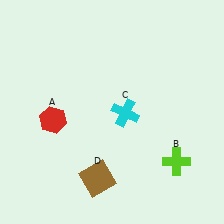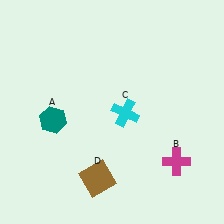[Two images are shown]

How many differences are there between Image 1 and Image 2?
There are 2 differences between the two images.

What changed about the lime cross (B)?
In Image 1, B is lime. In Image 2, it changed to magenta.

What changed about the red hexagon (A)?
In Image 1, A is red. In Image 2, it changed to teal.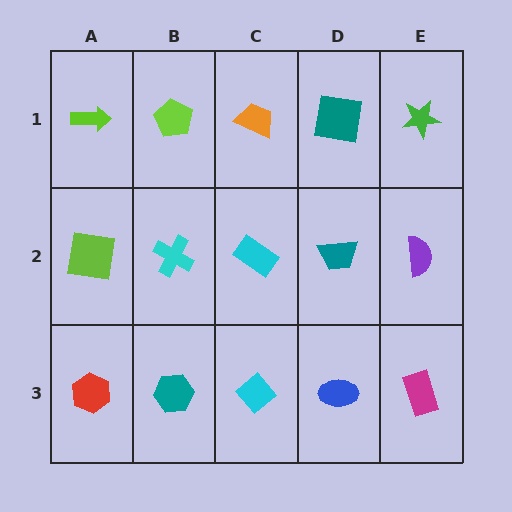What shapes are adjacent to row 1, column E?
A purple semicircle (row 2, column E), a teal square (row 1, column D).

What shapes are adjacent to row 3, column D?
A teal trapezoid (row 2, column D), a cyan diamond (row 3, column C), a magenta rectangle (row 3, column E).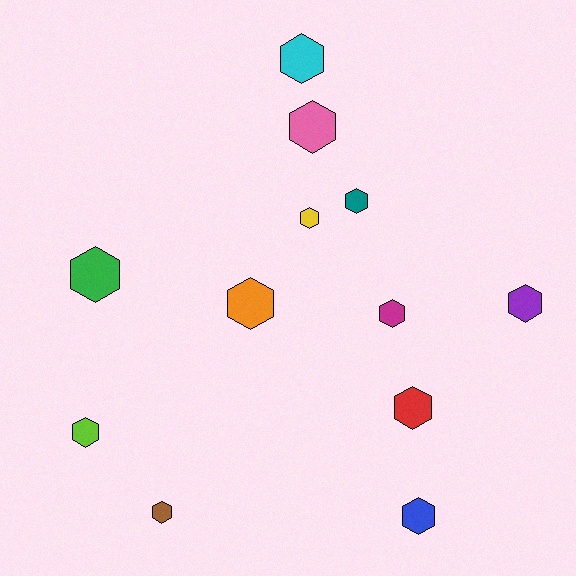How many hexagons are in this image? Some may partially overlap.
There are 12 hexagons.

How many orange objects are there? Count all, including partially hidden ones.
There is 1 orange object.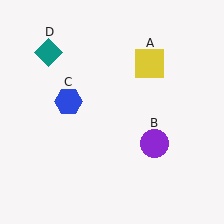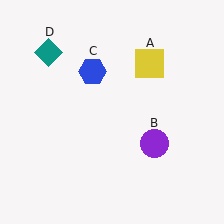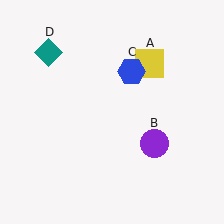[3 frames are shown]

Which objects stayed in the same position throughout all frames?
Yellow square (object A) and purple circle (object B) and teal diamond (object D) remained stationary.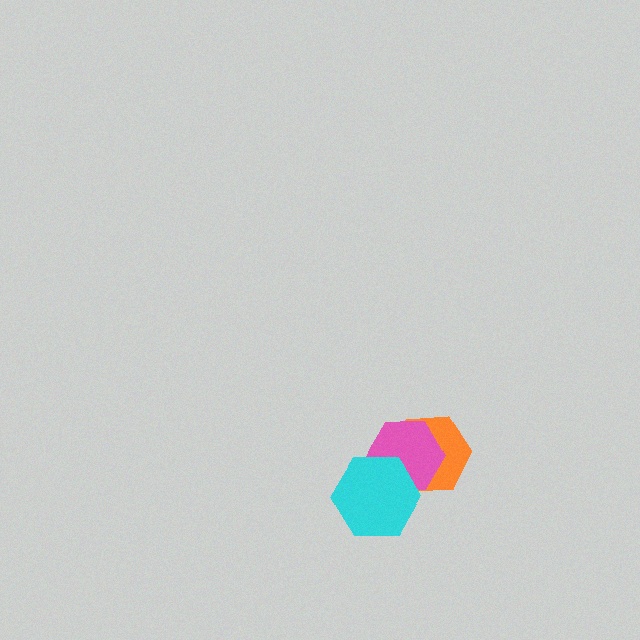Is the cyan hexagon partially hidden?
No, no other shape covers it.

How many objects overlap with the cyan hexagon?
2 objects overlap with the cyan hexagon.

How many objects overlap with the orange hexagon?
2 objects overlap with the orange hexagon.